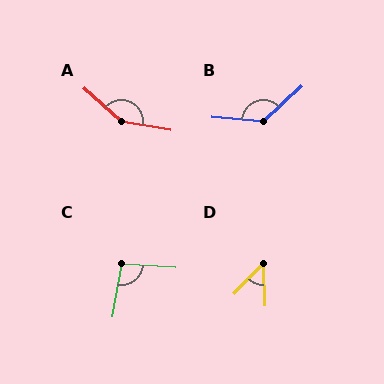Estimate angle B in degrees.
Approximately 132 degrees.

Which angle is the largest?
A, at approximately 147 degrees.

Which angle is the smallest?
D, at approximately 46 degrees.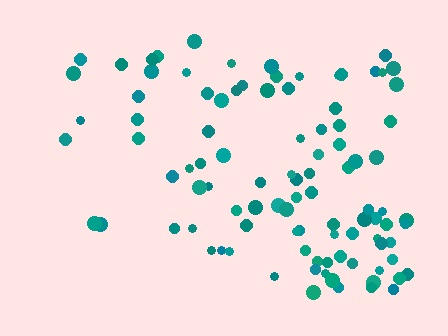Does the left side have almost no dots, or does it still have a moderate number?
Still a moderate number, just noticeably fewer than the right.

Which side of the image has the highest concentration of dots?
The right.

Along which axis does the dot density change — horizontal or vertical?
Horizontal.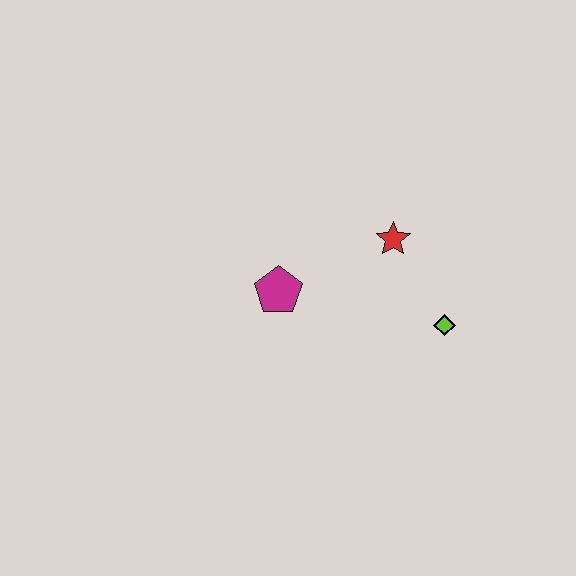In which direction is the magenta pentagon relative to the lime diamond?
The magenta pentagon is to the left of the lime diamond.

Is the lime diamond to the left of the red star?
No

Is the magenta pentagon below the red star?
Yes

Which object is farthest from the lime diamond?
The magenta pentagon is farthest from the lime diamond.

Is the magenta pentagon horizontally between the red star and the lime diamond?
No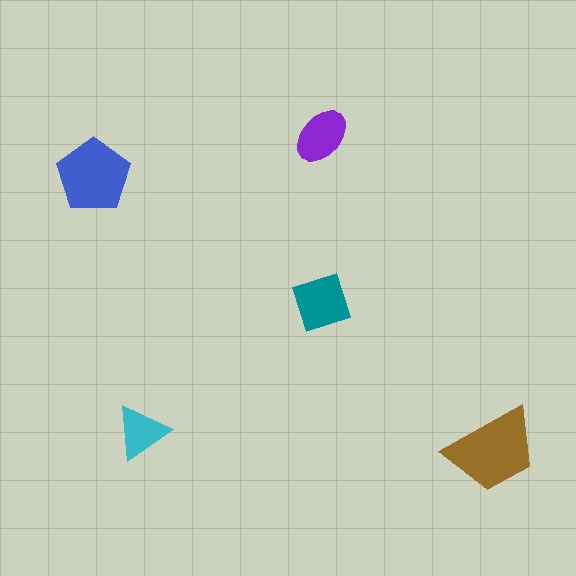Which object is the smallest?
The cyan triangle.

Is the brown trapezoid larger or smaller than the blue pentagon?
Larger.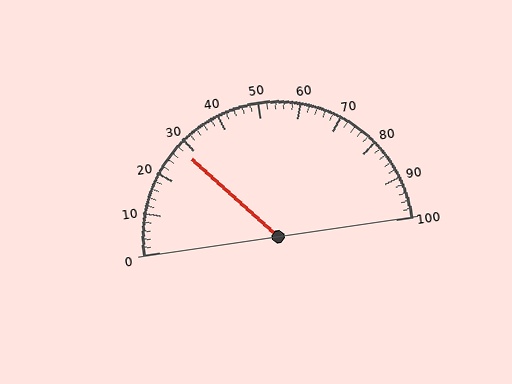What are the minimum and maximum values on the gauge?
The gauge ranges from 0 to 100.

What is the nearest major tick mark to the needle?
The nearest major tick mark is 30.